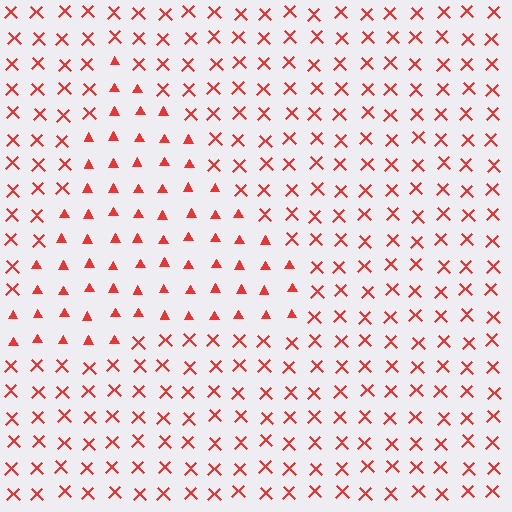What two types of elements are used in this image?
The image uses triangles inside the triangle region and X marks outside it.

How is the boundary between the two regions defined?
The boundary is defined by a change in element shape: triangles inside vs. X marks outside. All elements share the same color and spacing.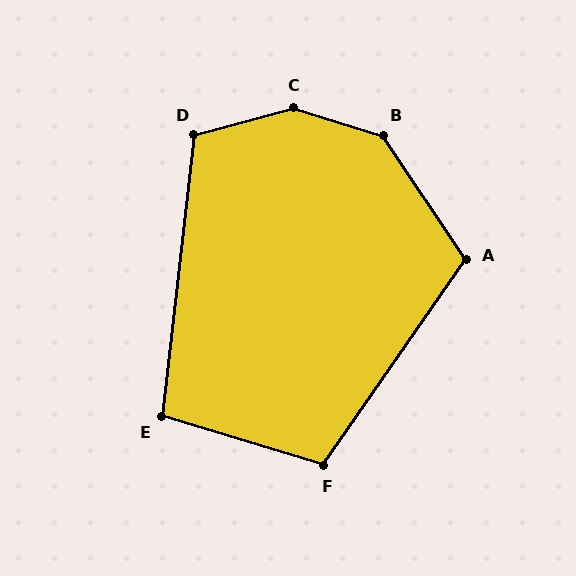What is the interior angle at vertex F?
Approximately 108 degrees (obtuse).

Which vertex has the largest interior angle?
C, at approximately 148 degrees.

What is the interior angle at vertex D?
Approximately 111 degrees (obtuse).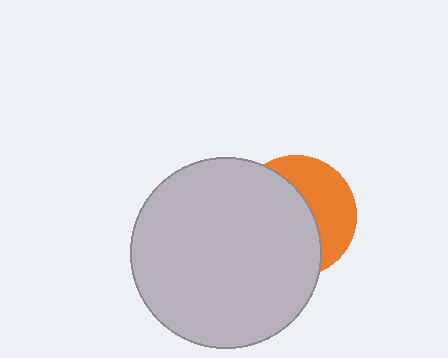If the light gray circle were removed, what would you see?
You would see the complete orange circle.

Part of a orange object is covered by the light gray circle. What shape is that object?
It is a circle.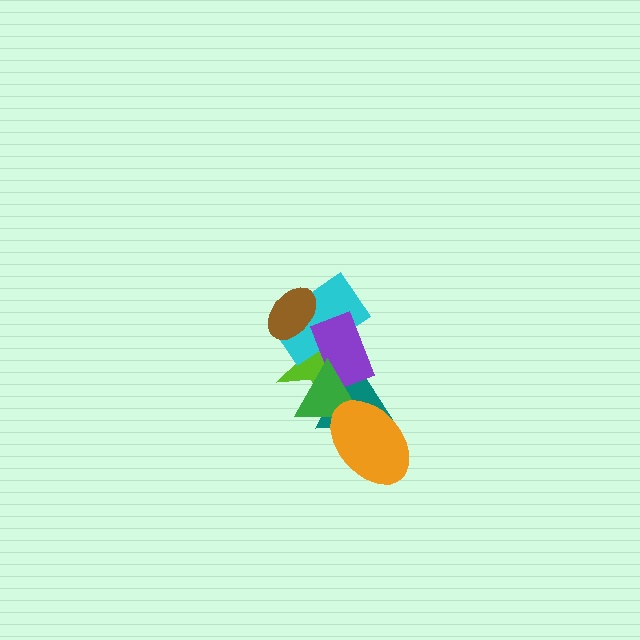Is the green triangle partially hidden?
Yes, it is partially covered by another shape.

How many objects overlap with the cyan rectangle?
3 objects overlap with the cyan rectangle.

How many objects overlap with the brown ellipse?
2 objects overlap with the brown ellipse.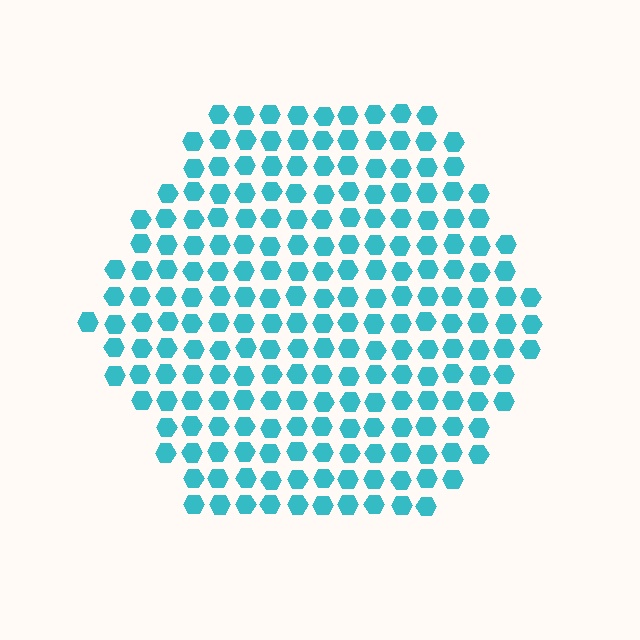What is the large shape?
The large shape is a hexagon.